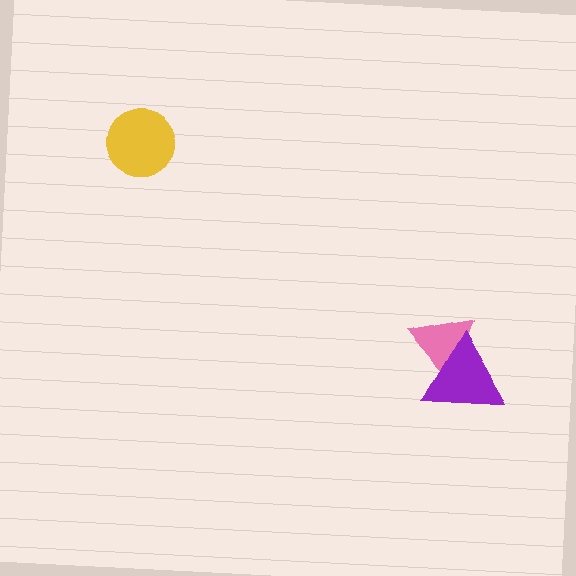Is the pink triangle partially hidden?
Yes, it is partially covered by another shape.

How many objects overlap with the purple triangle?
1 object overlaps with the purple triangle.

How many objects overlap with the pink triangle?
1 object overlaps with the pink triangle.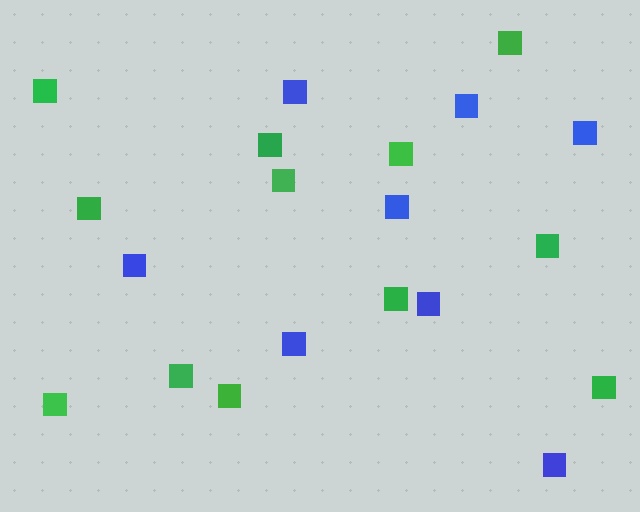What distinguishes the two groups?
There are 2 groups: one group of green squares (12) and one group of blue squares (8).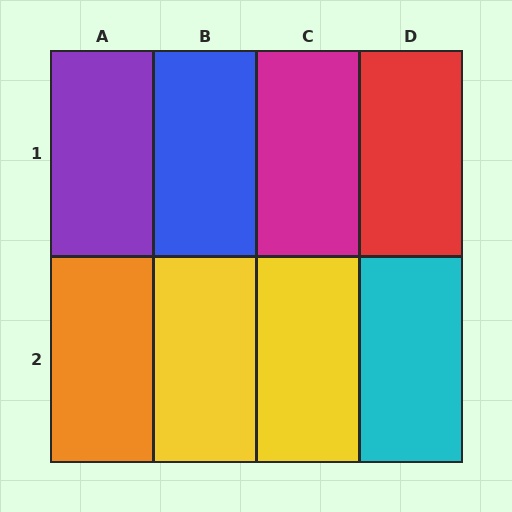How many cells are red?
1 cell is red.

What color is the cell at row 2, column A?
Orange.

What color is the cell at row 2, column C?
Yellow.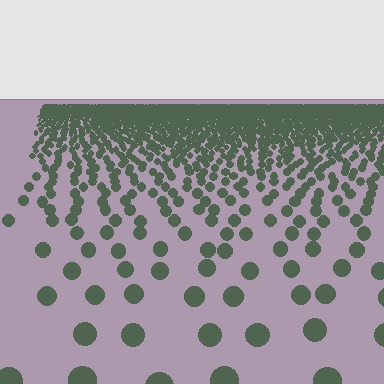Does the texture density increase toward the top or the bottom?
Density increases toward the top.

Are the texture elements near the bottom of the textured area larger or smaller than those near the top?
Larger. Near the bottom, elements are closer to the viewer and appear at a bigger on-screen size.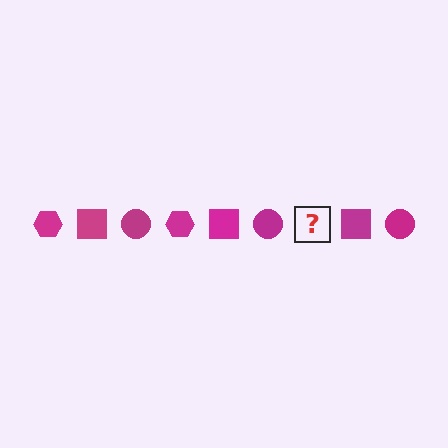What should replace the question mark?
The question mark should be replaced with a magenta hexagon.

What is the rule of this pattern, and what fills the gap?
The rule is that the pattern cycles through hexagon, square, circle shapes in magenta. The gap should be filled with a magenta hexagon.